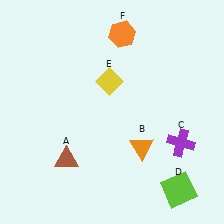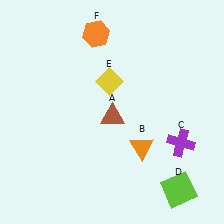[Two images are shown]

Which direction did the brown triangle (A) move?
The brown triangle (A) moved right.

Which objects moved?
The objects that moved are: the brown triangle (A), the orange hexagon (F).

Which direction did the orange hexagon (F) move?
The orange hexagon (F) moved left.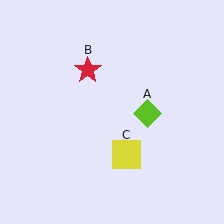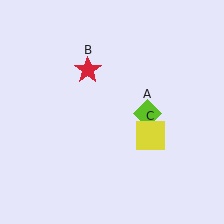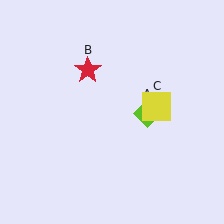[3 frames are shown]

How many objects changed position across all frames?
1 object changed position: yellow square (object C).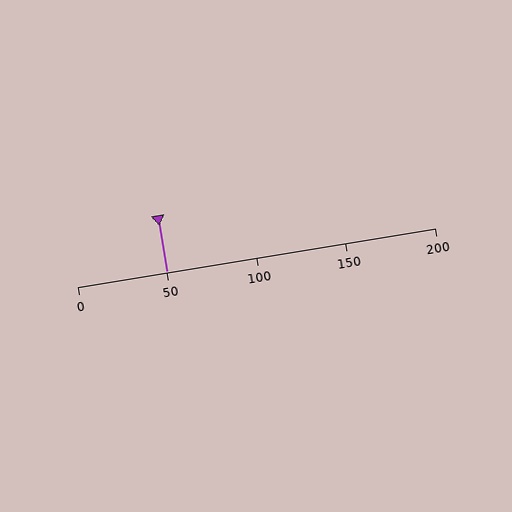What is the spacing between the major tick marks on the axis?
The major ticks are spaced 50 apart.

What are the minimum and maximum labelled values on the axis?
The axis runs from 0 to 200.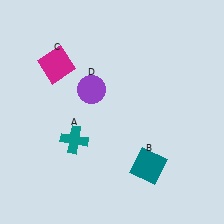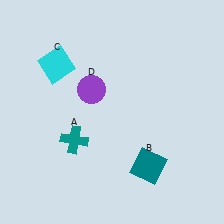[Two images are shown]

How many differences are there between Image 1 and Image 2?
There is 1 difference between the two images.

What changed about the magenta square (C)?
In Image 1, C is magenta. In Image 2, it changed to cyan.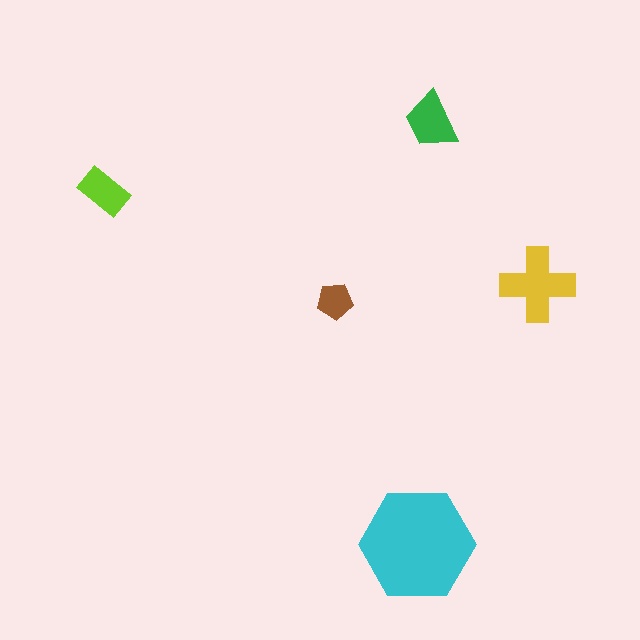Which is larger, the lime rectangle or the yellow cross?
The yellow cross.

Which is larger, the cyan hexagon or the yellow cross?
The cyan hexagon.